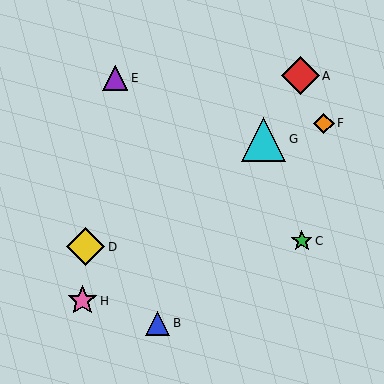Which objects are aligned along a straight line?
Objects A, B, G are aligned along a straight line.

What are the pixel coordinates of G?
Object G is at (264, 139).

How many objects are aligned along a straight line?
3 objects (A, B, G) are aligned along a straight line.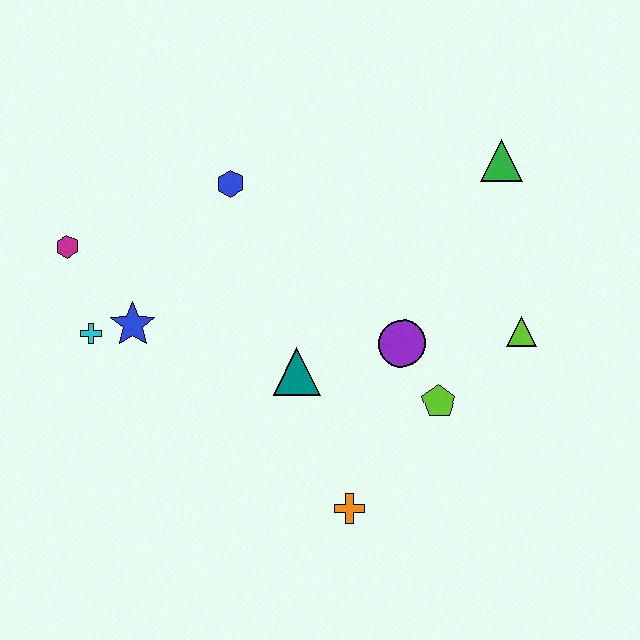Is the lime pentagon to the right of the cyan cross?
Yes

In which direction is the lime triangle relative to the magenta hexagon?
The lime triangle is to the right of the magenta hexagon.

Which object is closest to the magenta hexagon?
The cyan cross is closest to the magenta hexagon.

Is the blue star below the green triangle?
Yes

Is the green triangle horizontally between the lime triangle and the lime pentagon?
Yes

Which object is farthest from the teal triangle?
The green triangle is farthest from the teal triangle.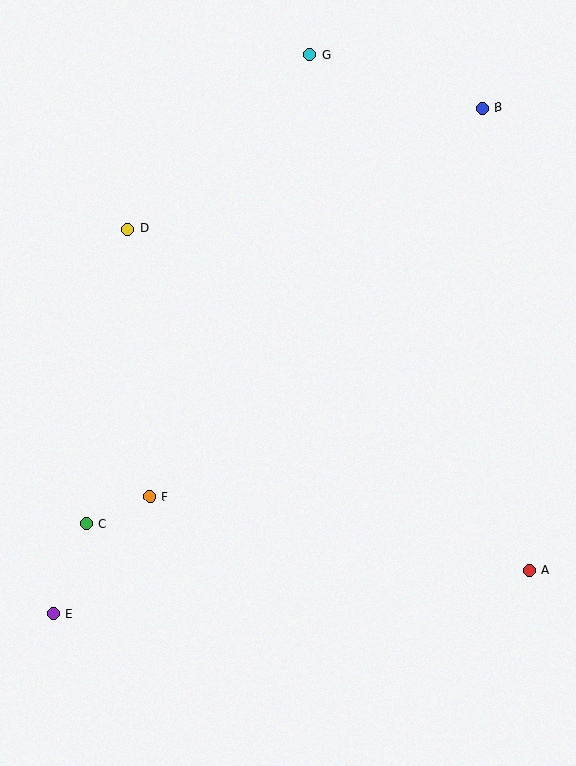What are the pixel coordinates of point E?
Point E is at (53, 614).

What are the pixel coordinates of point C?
Point C is at (86, 524).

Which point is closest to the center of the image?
Point F at (150, 497) is closest to the center.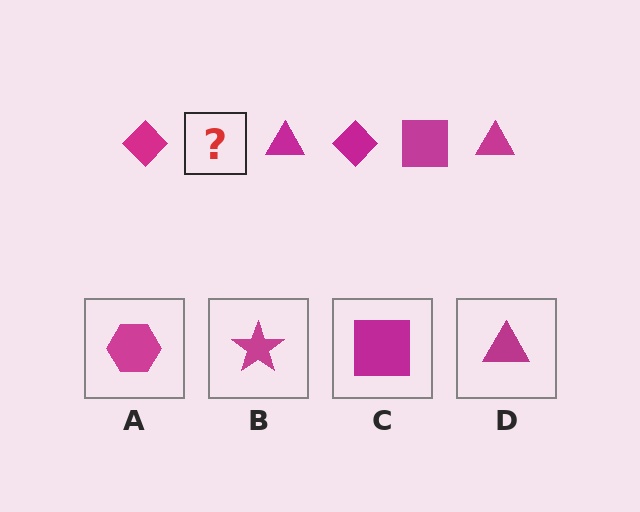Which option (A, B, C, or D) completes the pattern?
C.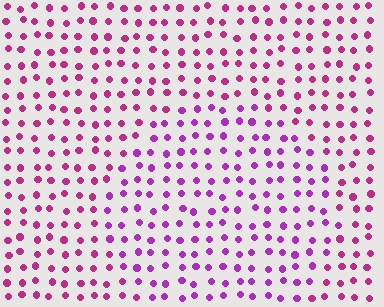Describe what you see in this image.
The image is filled with small magenta elements in a uniform arrangement. A circle-shaped region is visible where the elements are tinted to a slightly different hue, forming a subtle color boundary.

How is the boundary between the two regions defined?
The boundary is defined purely by a slight shift in hue (about 29 degrees). Spacing, size, and orientation are identical on both sides.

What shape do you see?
I see a circle.